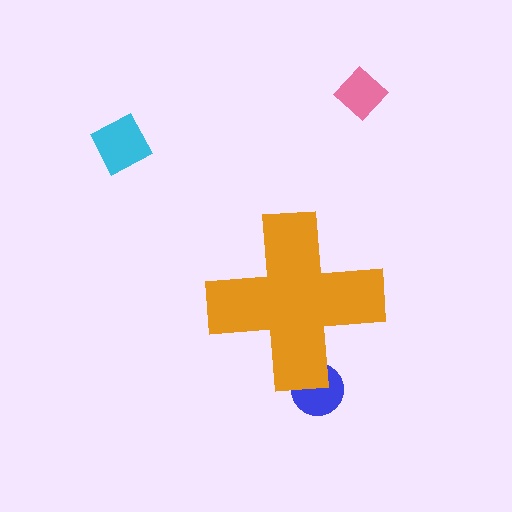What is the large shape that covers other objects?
An orange cross.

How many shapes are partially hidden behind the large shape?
1 shape is partially hidden.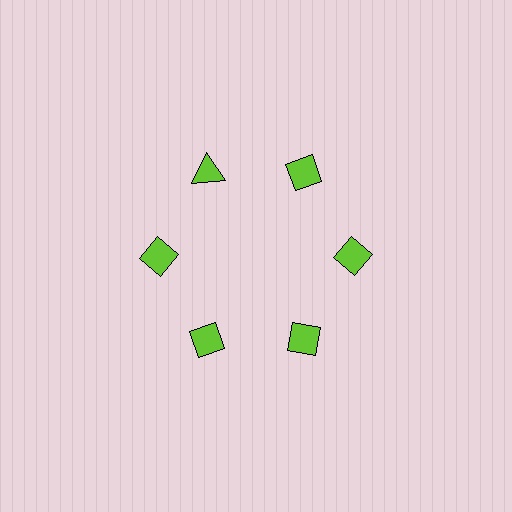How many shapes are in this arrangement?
There are 6 shapes arranged in a ring pattern.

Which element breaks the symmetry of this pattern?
The lime triangle at roughly the 11 o'clock position breaks the symmetry. All other shapes are lime diamonds.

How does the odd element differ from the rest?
It has a different shape: triangle instead of diamond.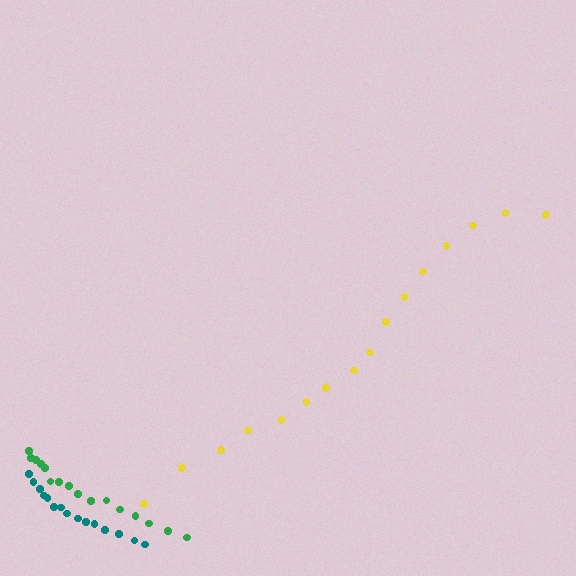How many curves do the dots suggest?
There are 3 distinct paths.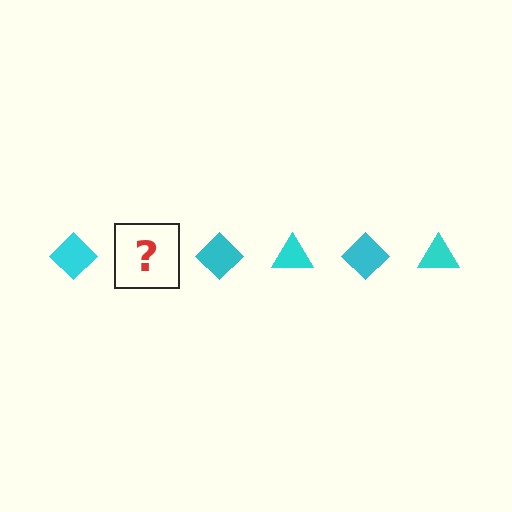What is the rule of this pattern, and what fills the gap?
The rule is that the pattern cycles through diamond, triangle shapes in cyan. The gap should be filled with a cyan triangle.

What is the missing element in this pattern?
The missing element is a cyan triangle.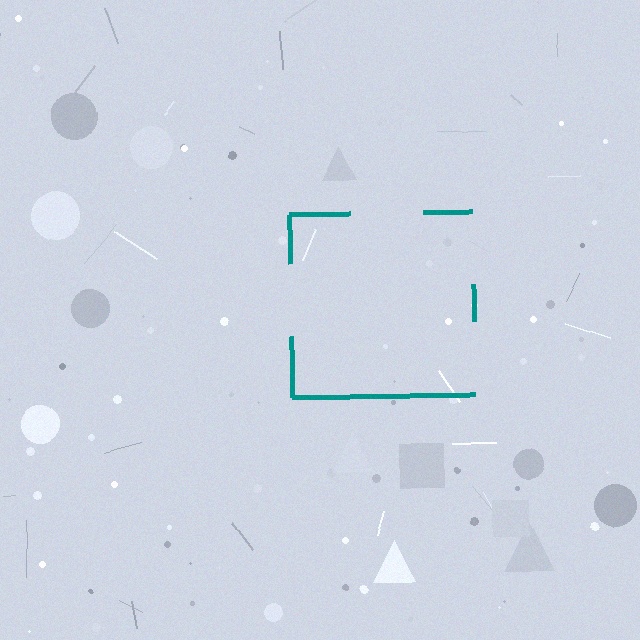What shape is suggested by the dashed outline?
The dashed outline suggests a square.